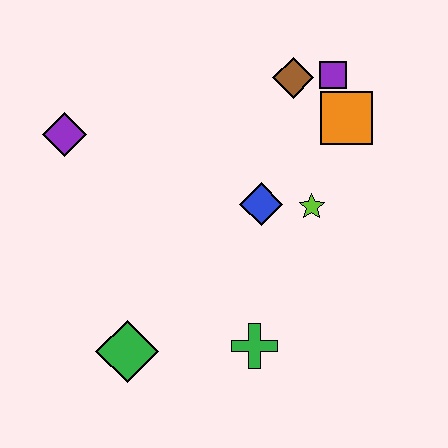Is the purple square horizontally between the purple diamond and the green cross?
No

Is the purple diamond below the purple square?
Yes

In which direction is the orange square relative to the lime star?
The orange square is above the lime star.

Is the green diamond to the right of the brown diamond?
No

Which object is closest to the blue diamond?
The lime star is closest to the blue diamond.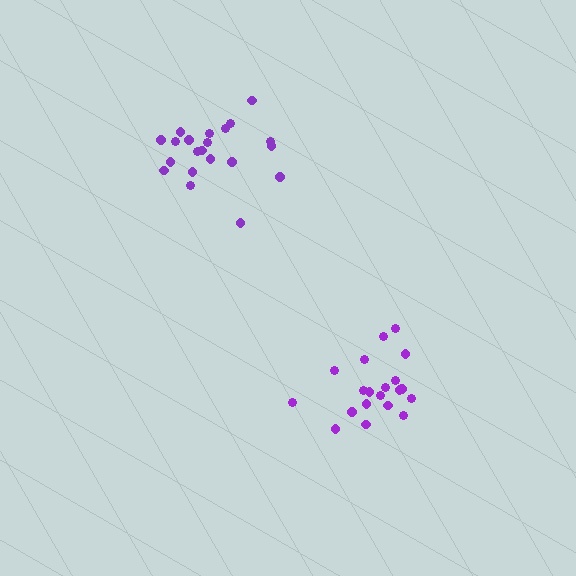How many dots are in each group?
Group 1: 20 dots, Group 2: 21 dots (41 total).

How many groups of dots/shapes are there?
There are 2 groups.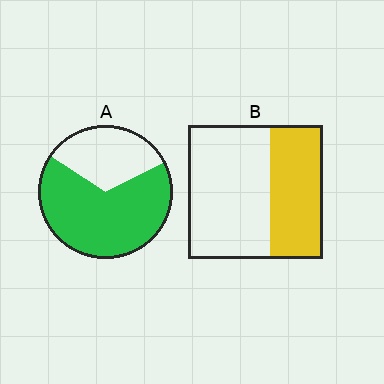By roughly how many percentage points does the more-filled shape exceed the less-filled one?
By roughly 30 percentage points (A over B).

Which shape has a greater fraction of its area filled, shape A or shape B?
Shape A.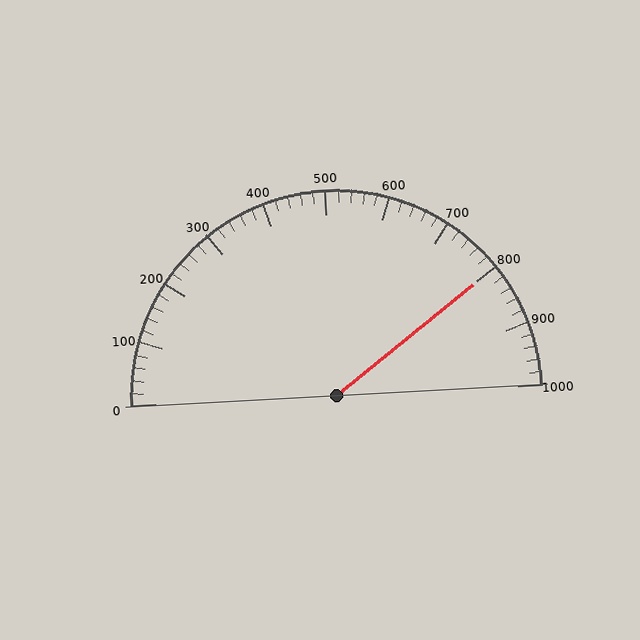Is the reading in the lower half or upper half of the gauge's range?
The reading is in the upper half of the range (0 to 1000).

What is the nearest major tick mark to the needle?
The nearest major tick mark is 800.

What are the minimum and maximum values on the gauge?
The gauge ranges from 0 to 1000.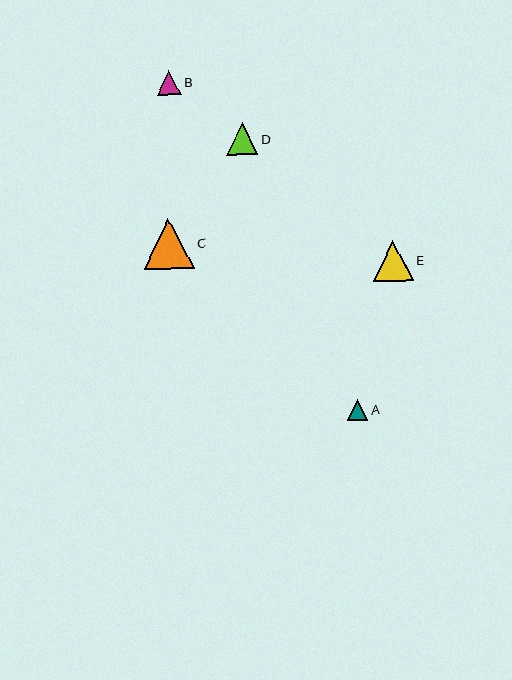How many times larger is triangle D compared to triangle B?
Triangle D is approximately 1.3 times the size of triangle B.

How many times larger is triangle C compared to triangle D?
Triangle C is approximately 1.6 times the size of triangle D.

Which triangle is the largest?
Triangle C is the largest with a size of approximately 51 pixels.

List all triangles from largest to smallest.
From largest to smallest: C, E, D, B, A.